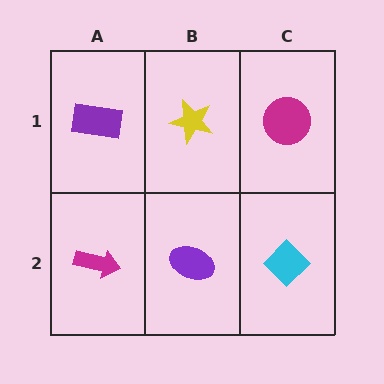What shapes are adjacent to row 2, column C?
A magenta circle (row 1, column C), a purple ellipse (row 2, column B).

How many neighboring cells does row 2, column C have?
2.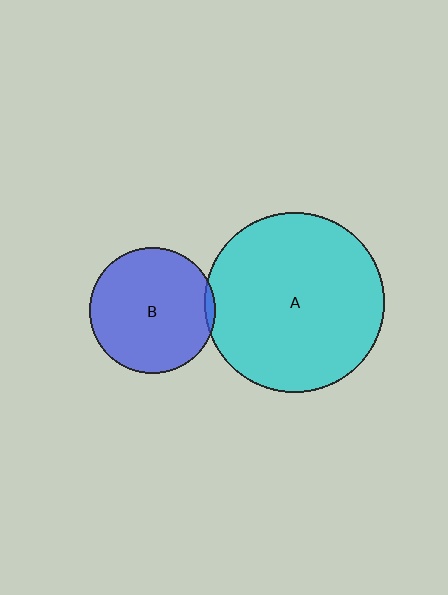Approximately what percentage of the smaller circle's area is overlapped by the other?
Approximately 5%.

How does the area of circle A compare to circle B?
Approximately 2.1 times.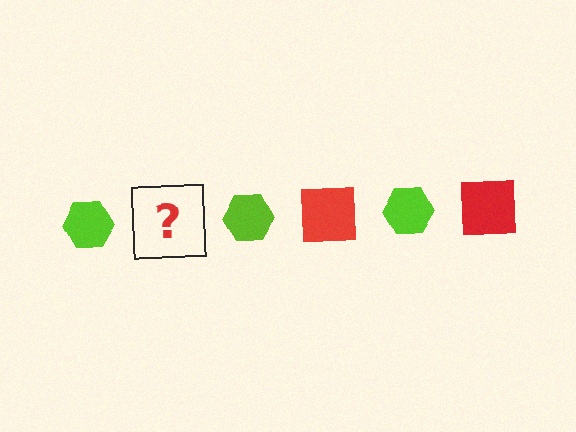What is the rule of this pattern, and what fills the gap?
The rule is that the pattern alternates between lime hexagon and red square. The gap should be filled with a red square.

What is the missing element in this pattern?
The missing element is a red square.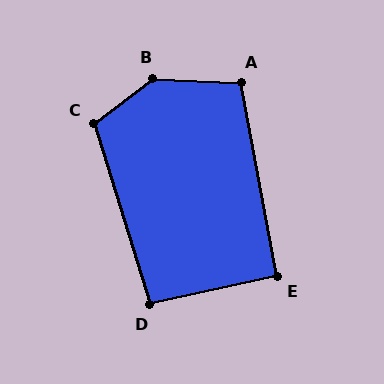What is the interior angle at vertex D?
Approximately 95 degrees (approximately right).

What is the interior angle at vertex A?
Approximately 103 degrees (obtuse).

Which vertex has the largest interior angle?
B, at approximately 140 degrees.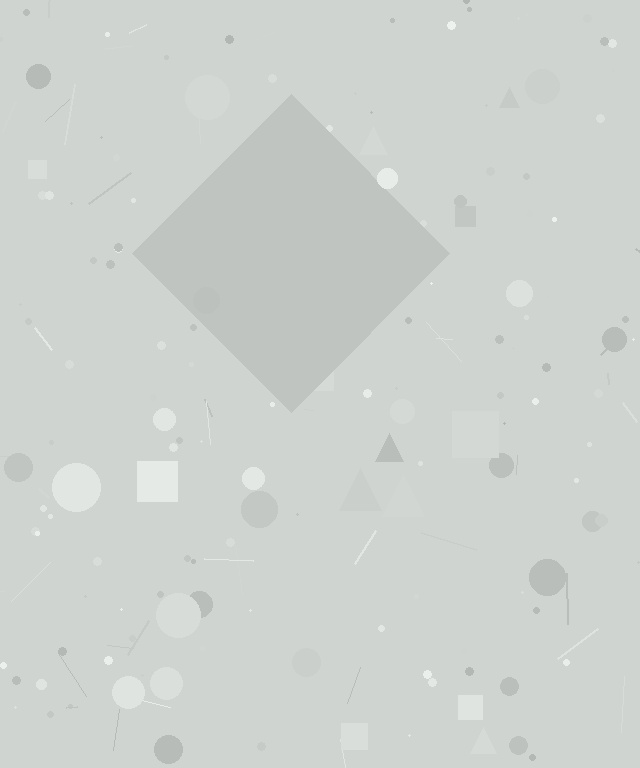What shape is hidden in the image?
A diamond is hidden in the image.